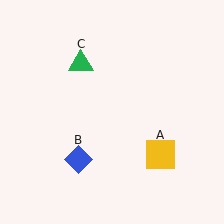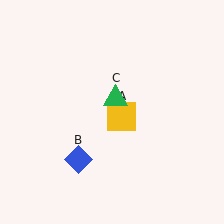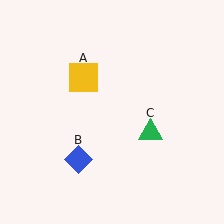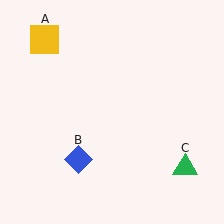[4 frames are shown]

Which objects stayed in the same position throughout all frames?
Blue diamond (object B) remained stationary.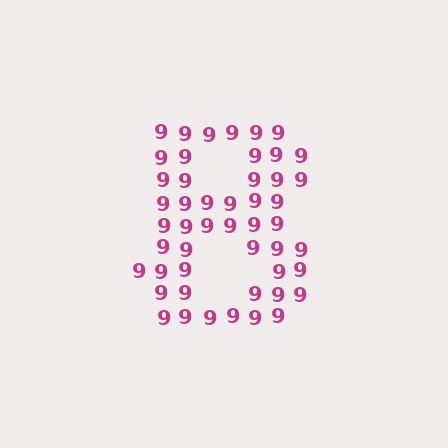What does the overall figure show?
The overall figure shows the digit 8.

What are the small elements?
The small elements are digit 9's.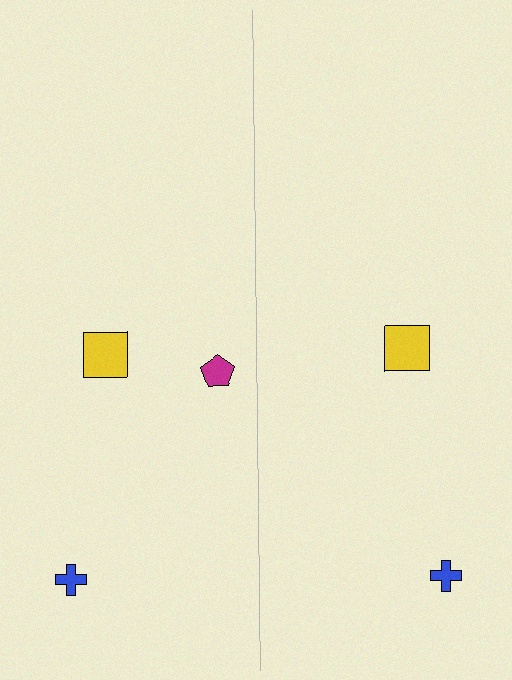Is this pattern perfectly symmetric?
No, the pattern is not perfectly symmetric. A magenta pentagon is missing from the right side.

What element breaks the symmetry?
A magenta pentagon is missing from the right side.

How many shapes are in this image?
There are 5 shapes in this image.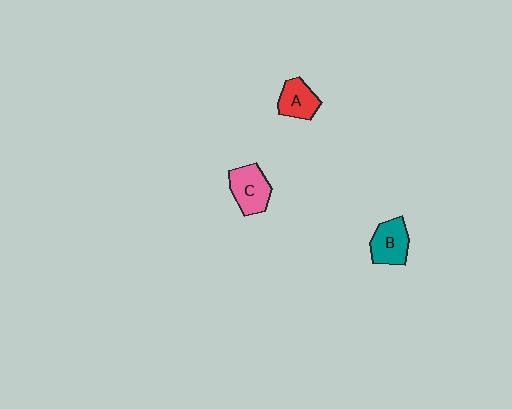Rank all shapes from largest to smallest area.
From largest to smallest: C (pink), B (teal), A (red).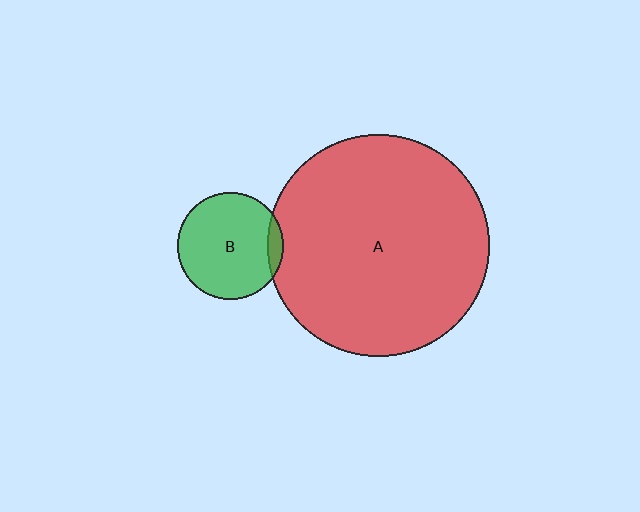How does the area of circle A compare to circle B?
Approximately 4.3 times.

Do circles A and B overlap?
Yes.